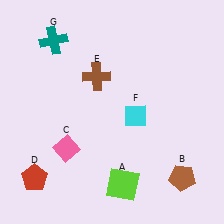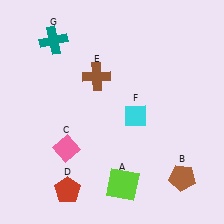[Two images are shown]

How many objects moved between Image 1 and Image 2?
1 object moved between the two images.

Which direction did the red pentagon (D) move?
The red pentagon (D) moved right.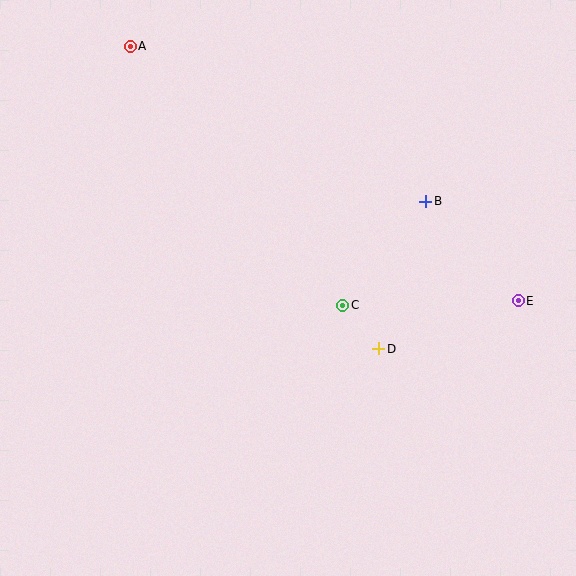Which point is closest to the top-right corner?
Point B is closest to the top-right corner.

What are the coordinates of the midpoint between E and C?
The midpoint between E and C is at (430, 303).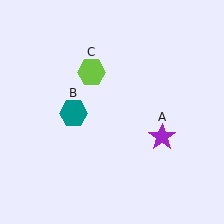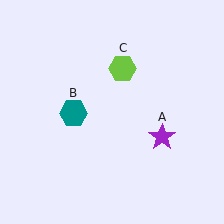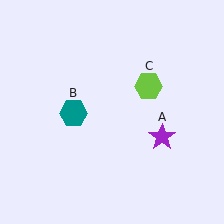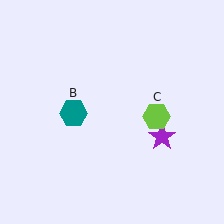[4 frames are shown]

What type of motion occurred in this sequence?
The lime hexagon (object C) rotated clockwise around the center of the scene.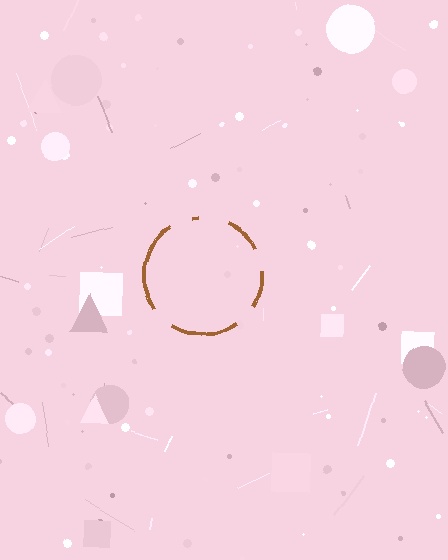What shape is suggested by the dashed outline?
The dashed outline suggests a circle.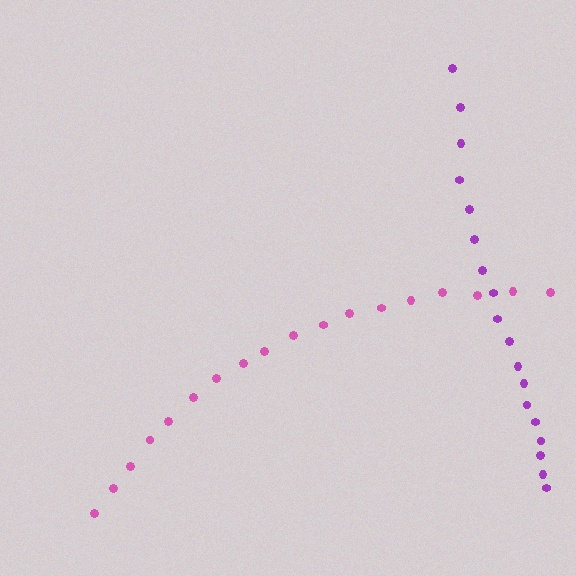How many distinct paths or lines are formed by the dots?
There are 2 distinct paths.